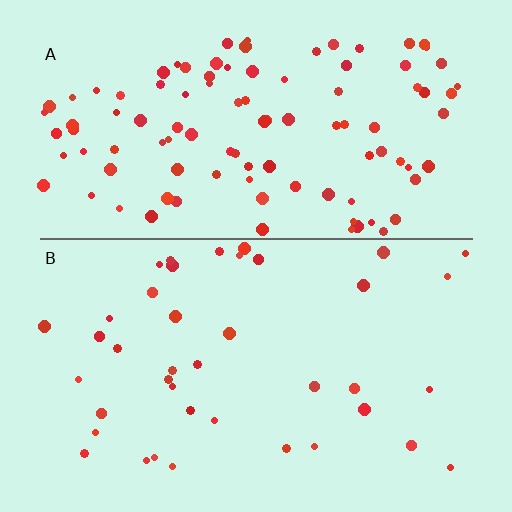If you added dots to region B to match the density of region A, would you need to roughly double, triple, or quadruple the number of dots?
Approximately triple.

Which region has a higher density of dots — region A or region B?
A (the top).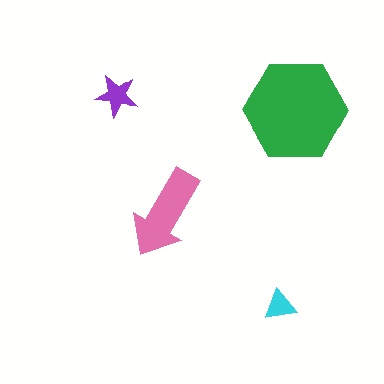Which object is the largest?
The green hexagon.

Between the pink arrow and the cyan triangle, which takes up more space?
The pink arrow.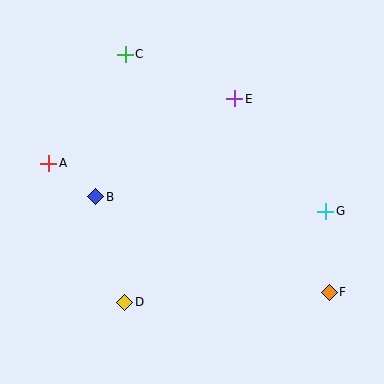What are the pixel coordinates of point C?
Point C is at (125, 54).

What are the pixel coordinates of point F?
Point F is at (329, 292).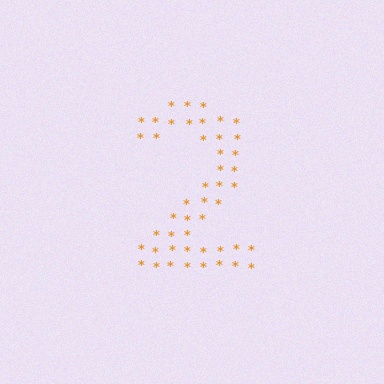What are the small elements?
The small elements are asterisks.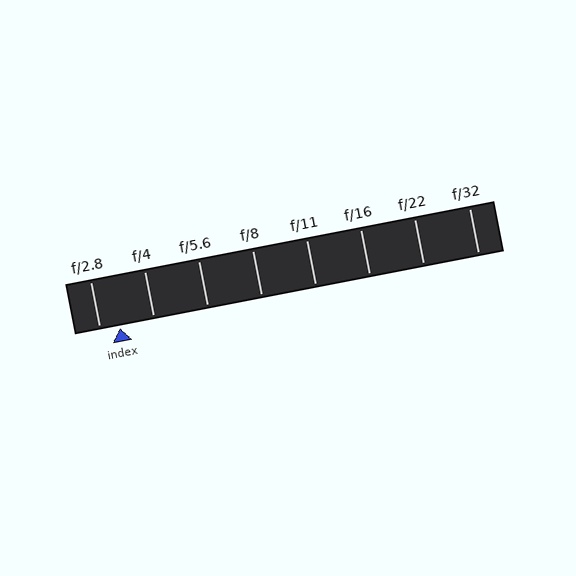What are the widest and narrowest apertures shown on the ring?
The widest aperture shown is f/2.8 and the narrowest is f/32.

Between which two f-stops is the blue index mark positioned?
The index mark is between f/2.8 and f/4.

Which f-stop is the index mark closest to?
The index mark is closest to f/2.8.